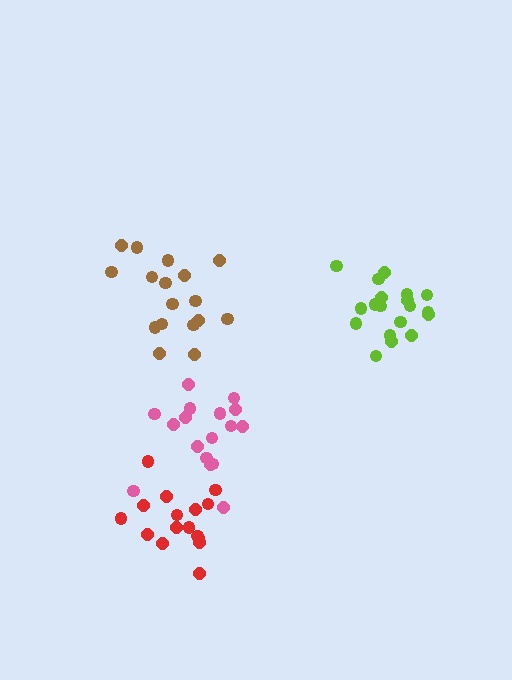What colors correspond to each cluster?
The clusters are colored: red, lime, pink, brown.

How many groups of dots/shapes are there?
There are 4 groups.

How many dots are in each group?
Group 1: 16 dots, Group 2: 19 dots, Group 3: 17 dots, Group 4: 17 dots (69 total).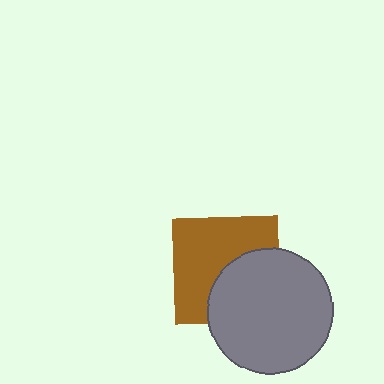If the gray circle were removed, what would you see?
You would see the complete brown square.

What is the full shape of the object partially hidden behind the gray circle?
The partially hidden object is a brown square.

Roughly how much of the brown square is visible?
About half of it is visible (roughly 59%).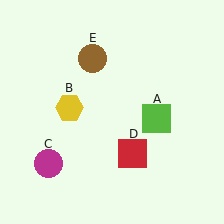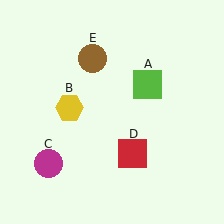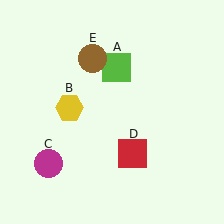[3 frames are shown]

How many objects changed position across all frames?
1 object changed position: lime square (object A).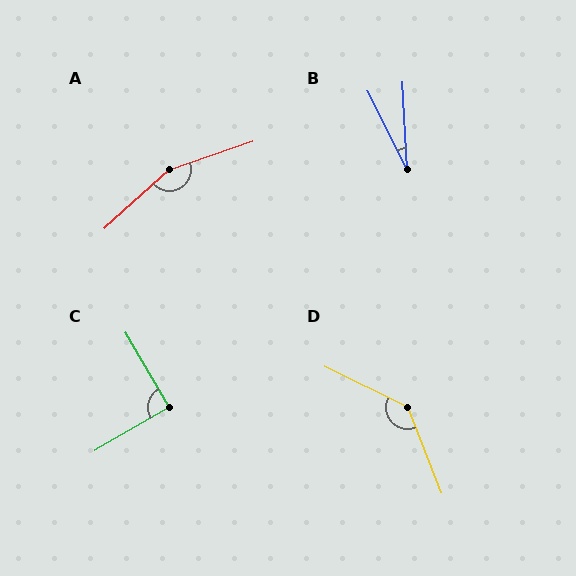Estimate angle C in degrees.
Approximately 90 degrees.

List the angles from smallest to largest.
B (24°), C (90°), D (138°), A (157°).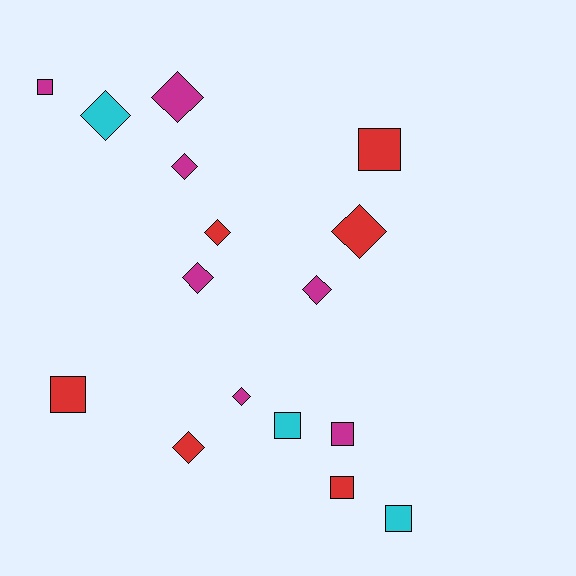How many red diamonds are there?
There are 3 red diamonds.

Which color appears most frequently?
Magenta, with 7 objects.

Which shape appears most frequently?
Diamond, with 9 objects.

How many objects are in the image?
There are 16 objects.